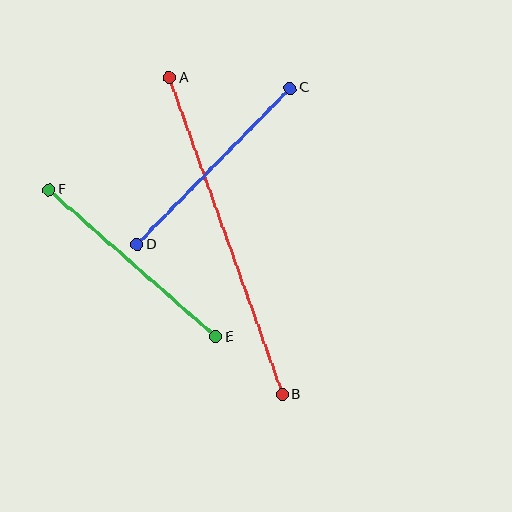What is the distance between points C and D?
The distance is approximately 219 pixels.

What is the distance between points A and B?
The distance is approximately 336 pixels.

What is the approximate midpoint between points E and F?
The midpoint is at approximately (133, 264) pixels.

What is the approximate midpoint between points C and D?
The midpoint is at approximately (214, 166) pixels.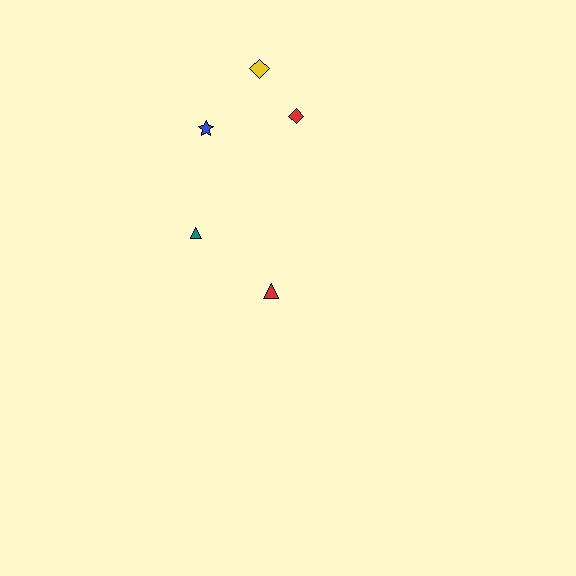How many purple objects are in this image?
There are no purple objects.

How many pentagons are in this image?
There are no pentagons.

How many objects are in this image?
There are 5 objects.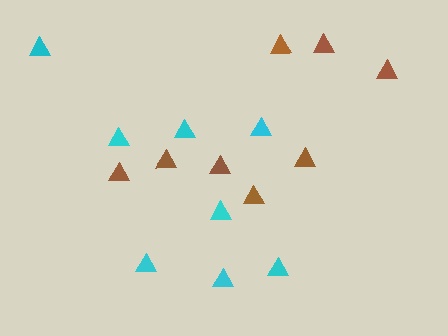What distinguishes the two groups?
There are 2 groups: one group of cyan triangles (8) and one group of brown triangles (8).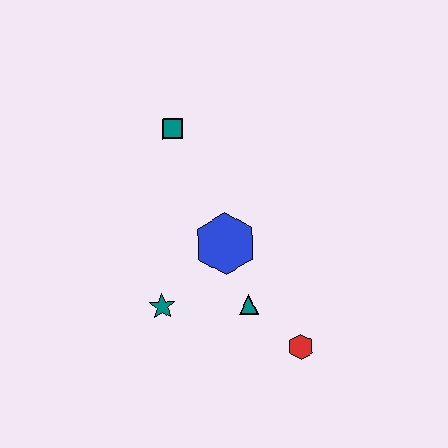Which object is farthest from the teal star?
The teal square is farthest from the teal star.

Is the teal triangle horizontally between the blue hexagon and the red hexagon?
Yes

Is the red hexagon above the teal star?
No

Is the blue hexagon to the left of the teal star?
No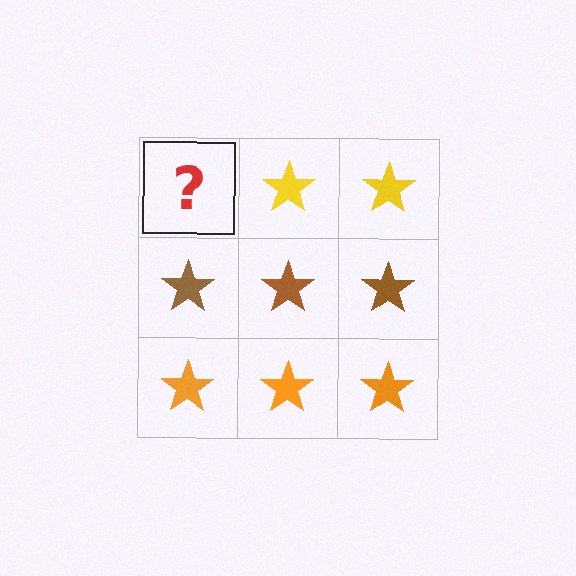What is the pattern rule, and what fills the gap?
The rule is that each row has a consistent color. The gap should be filled with a yellow star.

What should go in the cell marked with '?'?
The missing cell should contain a yellow star.